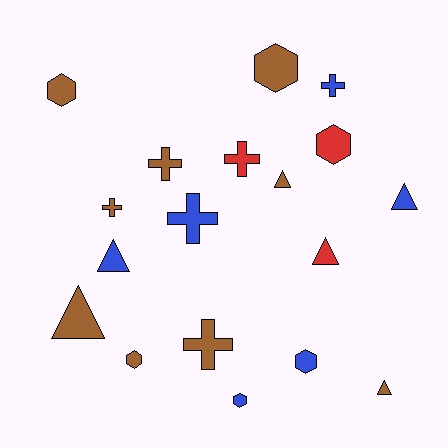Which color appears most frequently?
Brown, with 9 objects.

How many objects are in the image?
There are 18 objects.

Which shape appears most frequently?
Hexagon, with 6 objects.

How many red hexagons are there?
There is 1 red hexagon.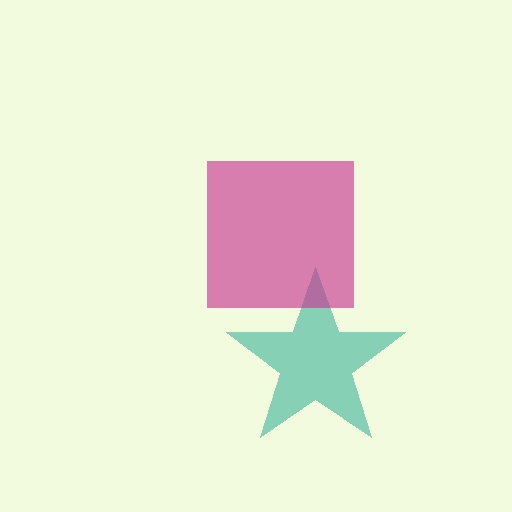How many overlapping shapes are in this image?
There are 2 overlapping shapes in the image.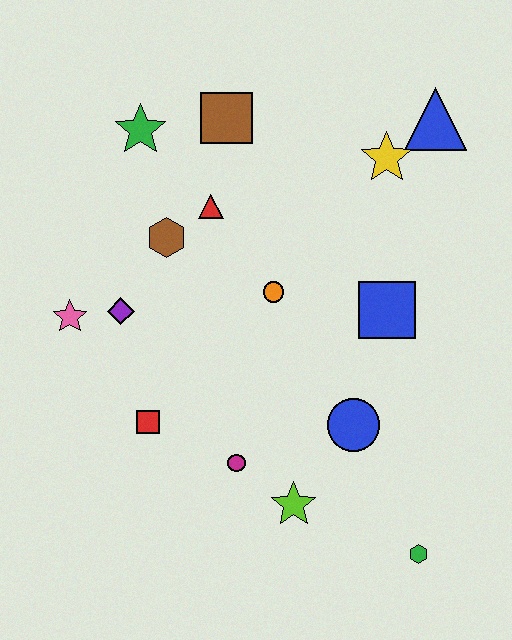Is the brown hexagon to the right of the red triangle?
No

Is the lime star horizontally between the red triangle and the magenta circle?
No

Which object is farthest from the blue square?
The pink star is farthest from the blue square.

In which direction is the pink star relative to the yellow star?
The pink star is to the left of the yellow star.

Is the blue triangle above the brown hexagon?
Yes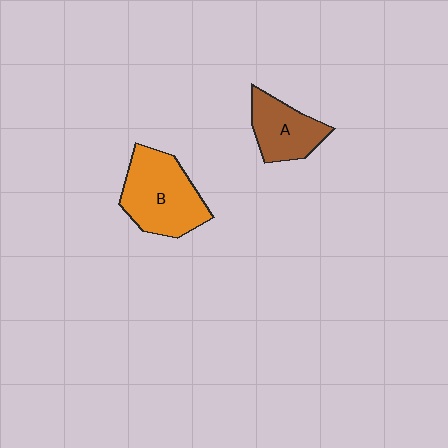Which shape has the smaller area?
Shape A (brown).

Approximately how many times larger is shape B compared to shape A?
Approximately 1.5 times.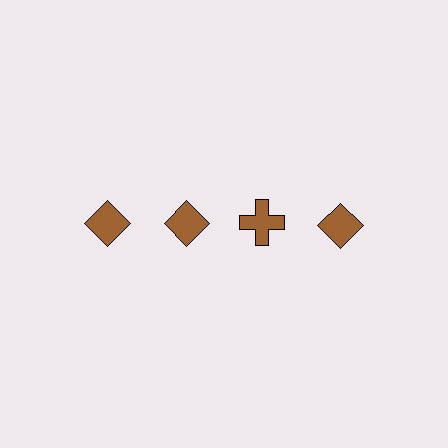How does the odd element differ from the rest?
It has a different shape: cross instead of diamond.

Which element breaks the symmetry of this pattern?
The brown cross in the top row, center column breaks the symmetry. All other shapes are brown diamonds.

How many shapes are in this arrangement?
There are 4 shapes arranged in a grid pattern.